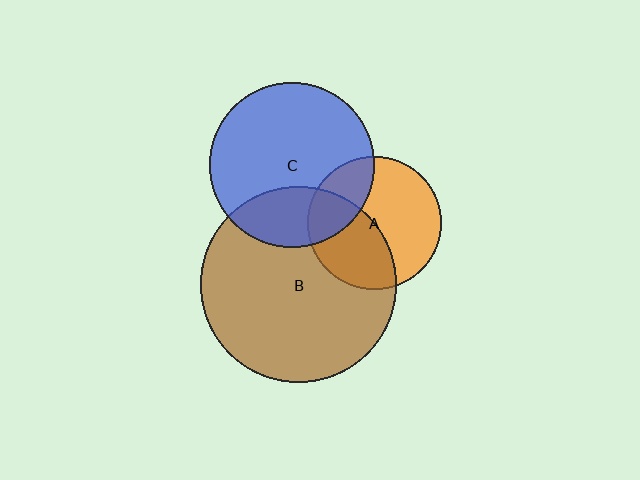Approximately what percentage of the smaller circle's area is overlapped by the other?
Approximately 25%.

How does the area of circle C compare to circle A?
Approximately 1.5 times.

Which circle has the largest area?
Circle B (brown).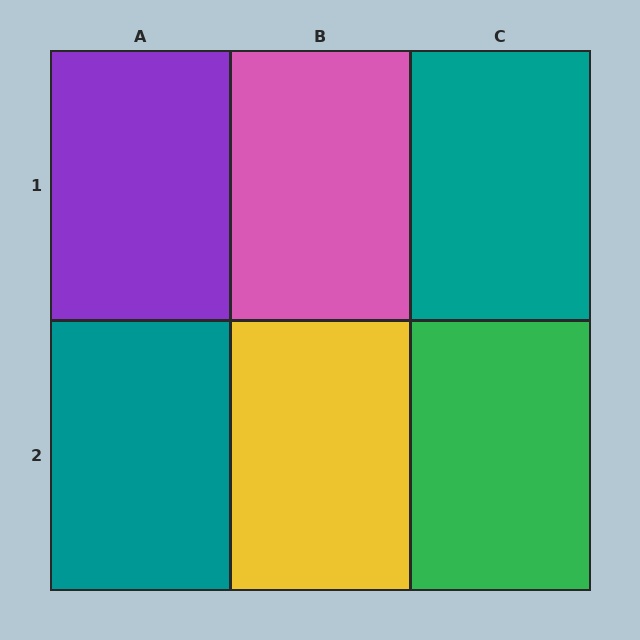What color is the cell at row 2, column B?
Yellow.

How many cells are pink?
1 cell is pink.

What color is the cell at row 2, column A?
Teal.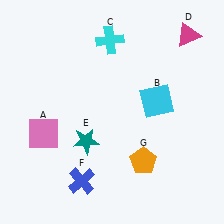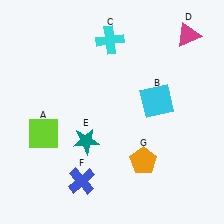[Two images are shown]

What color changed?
The square (A) changed from pink in Image 1 to lime in Image 2.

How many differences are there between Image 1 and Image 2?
There is 1 difference between the two images.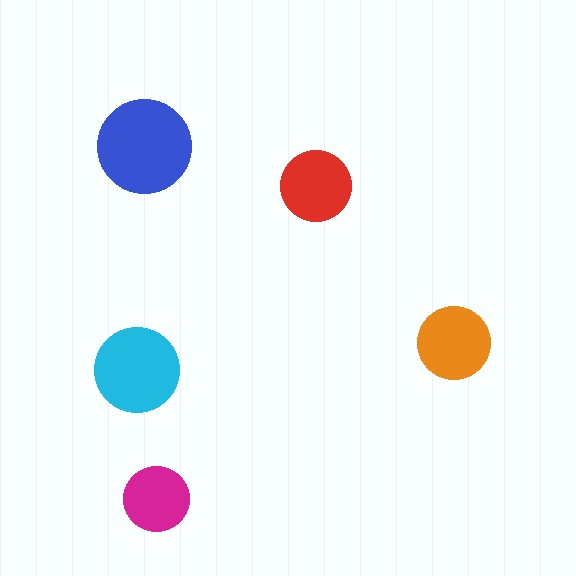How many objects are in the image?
There are 5 objects in the image.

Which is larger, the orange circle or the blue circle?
The blue one.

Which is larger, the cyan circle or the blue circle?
The blue one.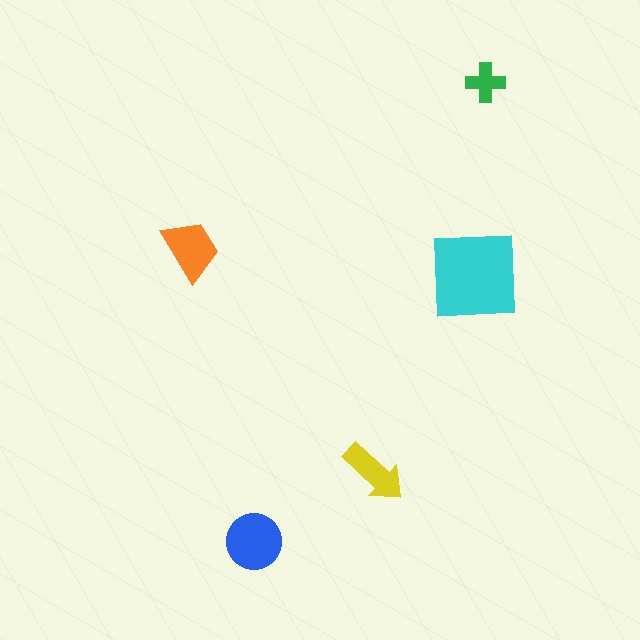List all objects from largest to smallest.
The cyan square, the blue circle, the orange trapezoid, the yellow arrow, the green cross.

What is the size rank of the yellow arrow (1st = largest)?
4th.